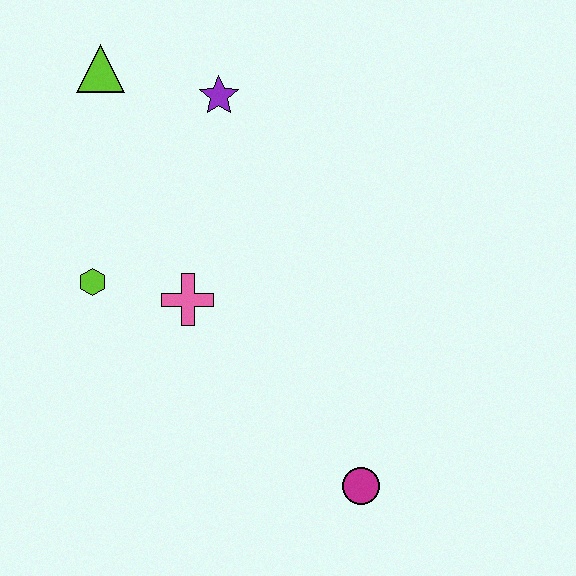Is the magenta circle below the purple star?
Yes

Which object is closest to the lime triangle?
The purple star is closest to the lime triangle.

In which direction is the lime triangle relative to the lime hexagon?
The lime triangle is above the lime hexagon.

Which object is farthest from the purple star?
The magenta circle is farthest from the purple star.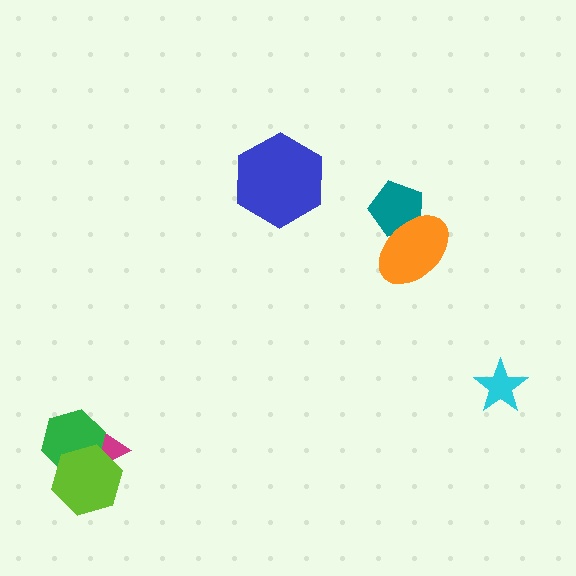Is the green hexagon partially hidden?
Yes, it is partially covered by another shape.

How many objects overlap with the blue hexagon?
0 objects overlap with the blue hexagon.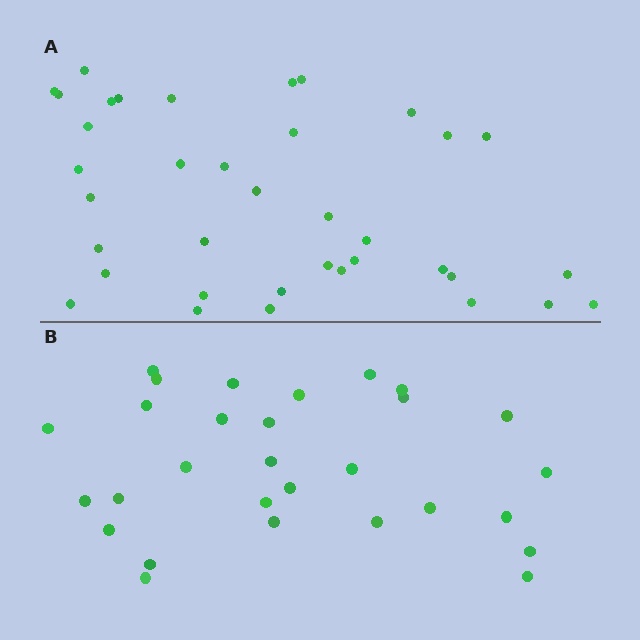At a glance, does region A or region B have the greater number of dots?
Region A (the top region) has more dots.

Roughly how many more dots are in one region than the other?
Region A has roughly 8 or so more dots than region B.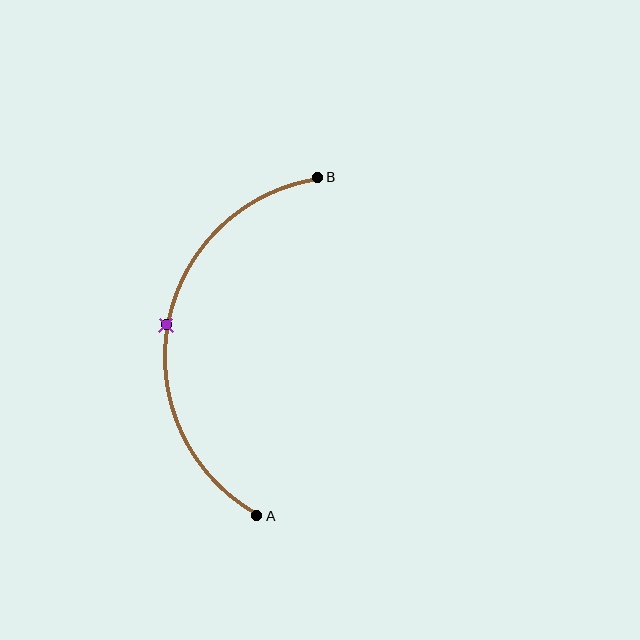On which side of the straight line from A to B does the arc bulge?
The arc bulges to the left of the straight line connecting A and B.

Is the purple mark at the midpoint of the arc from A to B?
Yes. The purple mark lies on the arc at equal arc-length from both A and B — it is the arc midpoint.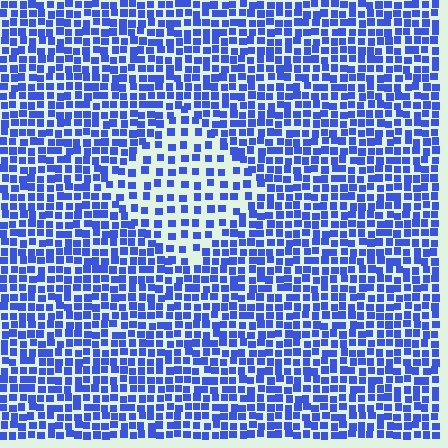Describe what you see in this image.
The image contains small blue elements arranged at two different densities. A diamond-shaped region is visible where the elements are less densely packed than the surrounding area.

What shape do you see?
I see a diamond.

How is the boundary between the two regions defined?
The boundary is defined by a change in element density (approximately 1.9x ratio). All elements are the same color, size, and shape.